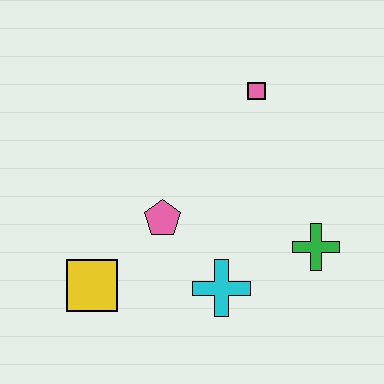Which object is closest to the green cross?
The cyan cross is closest to the green cross.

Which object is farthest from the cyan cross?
The pink square is farthest from the cyan cross.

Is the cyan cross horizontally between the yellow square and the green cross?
Yes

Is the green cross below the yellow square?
No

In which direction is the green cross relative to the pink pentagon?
The green cross is to the right of the pink pentagon.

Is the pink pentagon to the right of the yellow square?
Yes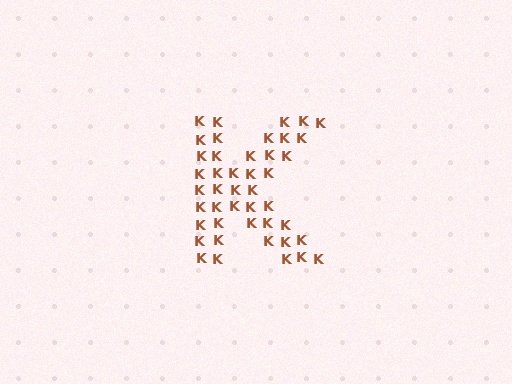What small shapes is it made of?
It is made of small letter K's.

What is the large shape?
The large shape is the letter K.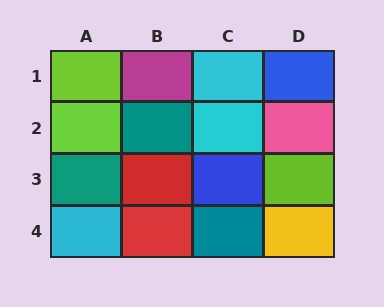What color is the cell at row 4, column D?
Yellow.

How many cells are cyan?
3 cells are cyan.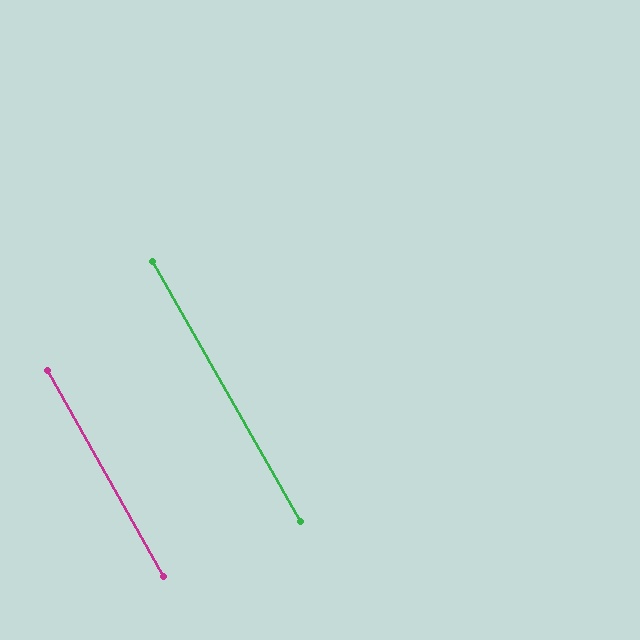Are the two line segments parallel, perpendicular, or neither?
Parallel — their directions differ by only 0.2°.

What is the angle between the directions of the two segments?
Approximately 0 degrees.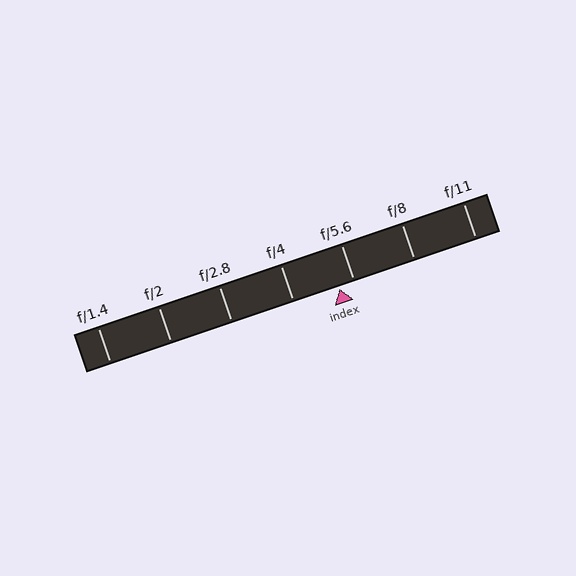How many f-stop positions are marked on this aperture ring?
There are 7 f-stop positions marked.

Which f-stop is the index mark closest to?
The index mark is closest to f/5.6.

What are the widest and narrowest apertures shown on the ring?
The widest aperture shown is f/1.4 and the narrowest is f/11.